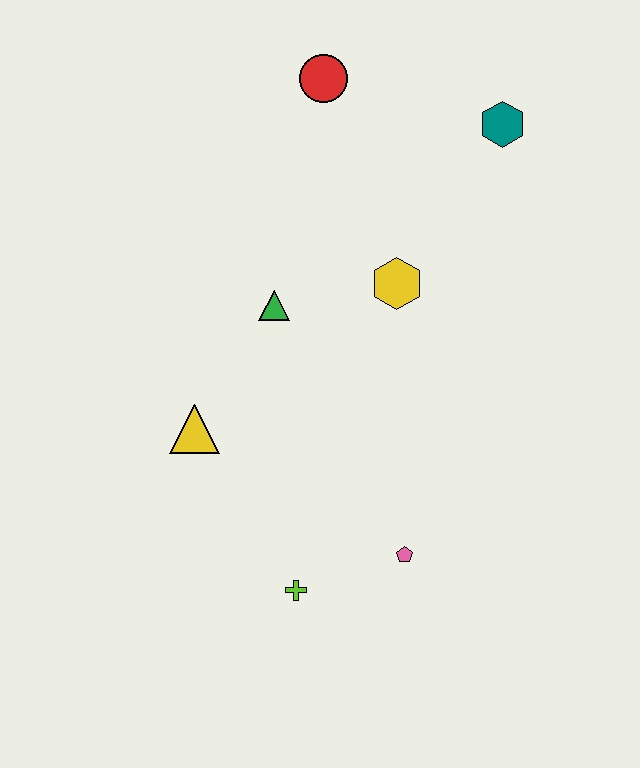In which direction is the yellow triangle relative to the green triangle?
The yellow triangle is below the green triangle.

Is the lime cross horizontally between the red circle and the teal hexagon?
No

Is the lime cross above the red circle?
No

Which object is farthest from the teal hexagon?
The lime cross is farthest from the teal hexagon.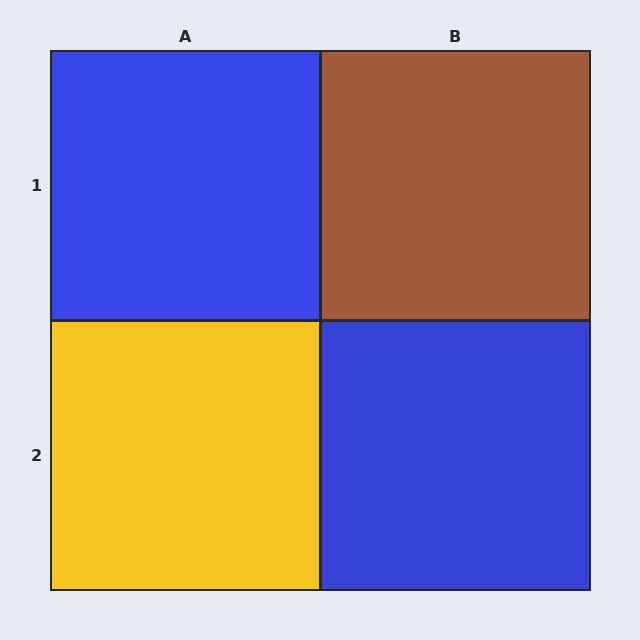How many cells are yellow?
1 cell is yellow.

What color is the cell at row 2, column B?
Blue.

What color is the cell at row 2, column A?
Yellow.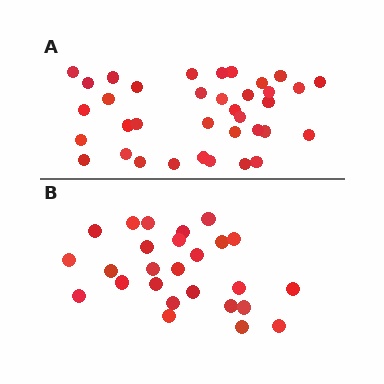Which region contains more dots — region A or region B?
Region A (the top region) has more dots.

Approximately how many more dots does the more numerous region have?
Region A has roughly 10 or so more dots than region B.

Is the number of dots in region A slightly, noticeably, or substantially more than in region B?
Region A has noticeably more, but not dramatically so. The ratio is roughly 1.4 to 1.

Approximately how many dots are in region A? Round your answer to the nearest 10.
About 40 dots. (The exact count is 36, which rounds to 40.)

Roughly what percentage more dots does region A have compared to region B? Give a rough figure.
About 40% more.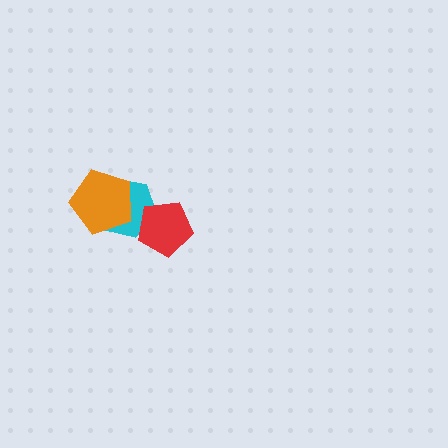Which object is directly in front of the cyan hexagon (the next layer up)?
The orange pentagon is directly in front of the cyan hexagon.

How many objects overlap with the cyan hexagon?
2 objects overlap with the cyan hexagon.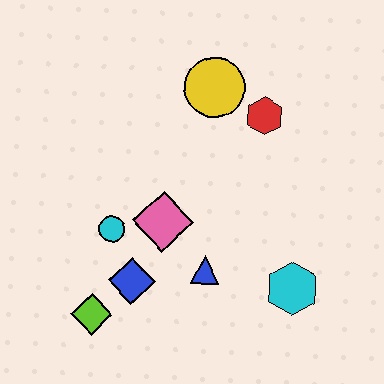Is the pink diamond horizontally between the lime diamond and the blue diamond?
No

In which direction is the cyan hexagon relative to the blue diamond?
The cyan hexagon is to the right of the blue diamond.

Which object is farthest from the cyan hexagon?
The yellow circle is farthest from the cyan hexagon.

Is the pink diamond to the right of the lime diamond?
Yes